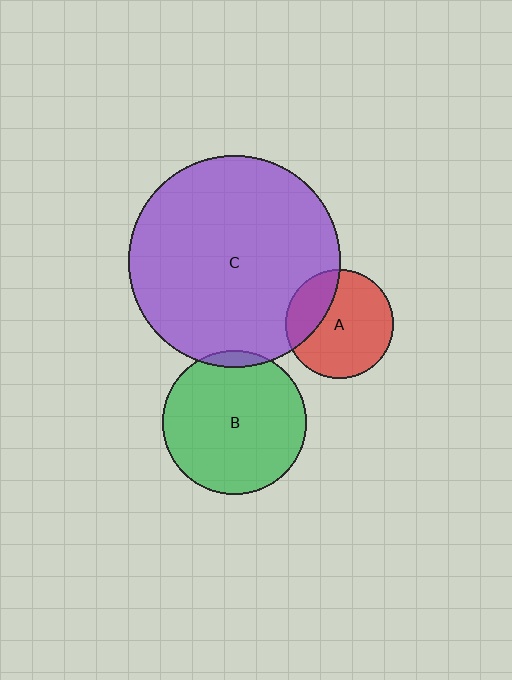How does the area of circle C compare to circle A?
Approximately 3.8 times.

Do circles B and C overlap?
Yes.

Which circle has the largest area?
Circle C (purple).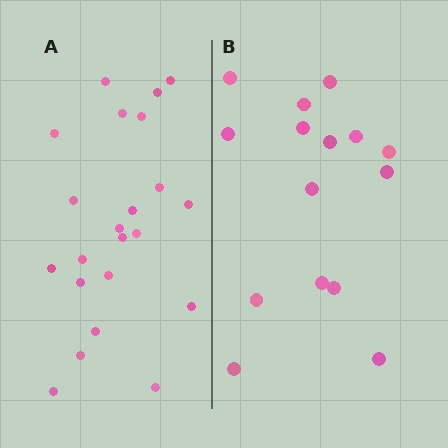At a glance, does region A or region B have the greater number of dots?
Region A (the left region) has more dots.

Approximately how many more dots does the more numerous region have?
Region A has roughly 8 or so more dots than region B.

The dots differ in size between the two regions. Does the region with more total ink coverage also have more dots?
No. Region B has more total ink coverage because its dots are larger, but region A actually contains more individual dots. Total area can be misleading — the number of items is what matters here.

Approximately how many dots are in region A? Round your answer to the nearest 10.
About 20 dots. (The exact count is 22, which rounds to 20.)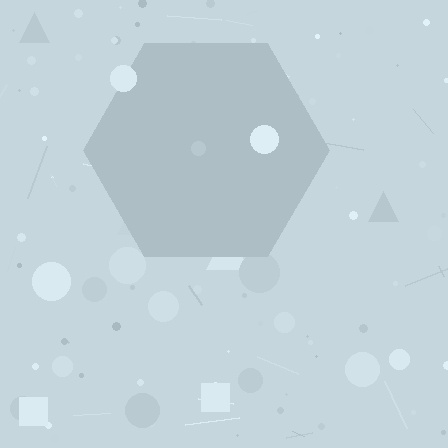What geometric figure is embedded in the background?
A hexagon is embedded in the background.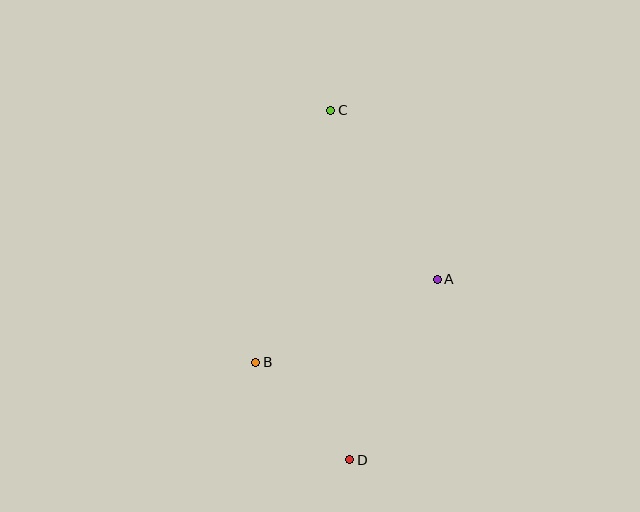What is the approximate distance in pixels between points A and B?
The distance between A and B is approximately 199 pixels.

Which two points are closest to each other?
Points B and D are closest to each other.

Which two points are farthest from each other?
Points C and D are farthest from each other.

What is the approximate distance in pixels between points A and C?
The distance between A and C is approximately 200 pixels.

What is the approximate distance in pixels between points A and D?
The distance between A and D is approximately 200 pixels.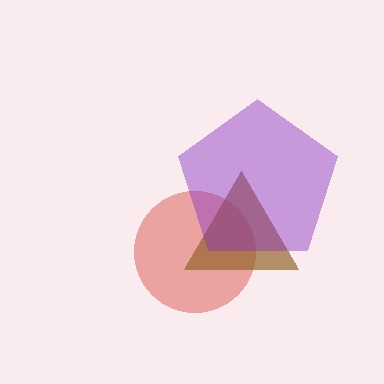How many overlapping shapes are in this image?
There are 3 overlapping shapes in the image.